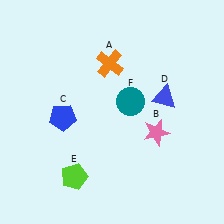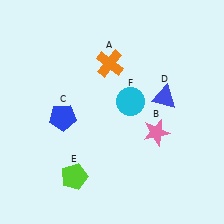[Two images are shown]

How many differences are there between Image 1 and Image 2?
There is 1 difference between the two images.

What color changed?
The circle (F) changed from teal in Image 1 to cyan in Image 2.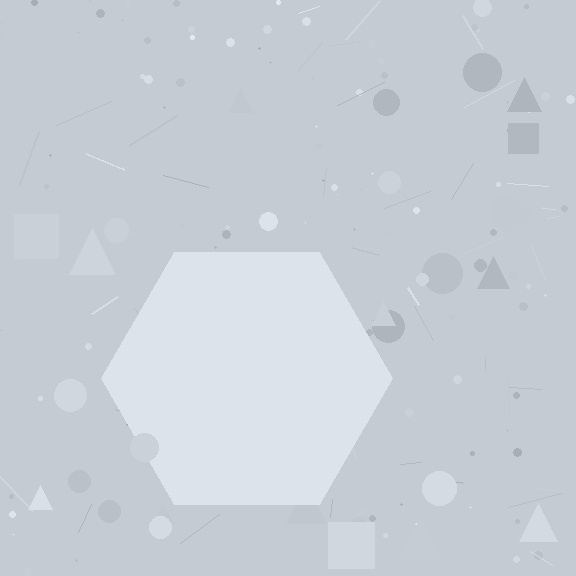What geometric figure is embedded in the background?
A hexagon is embedded in the background.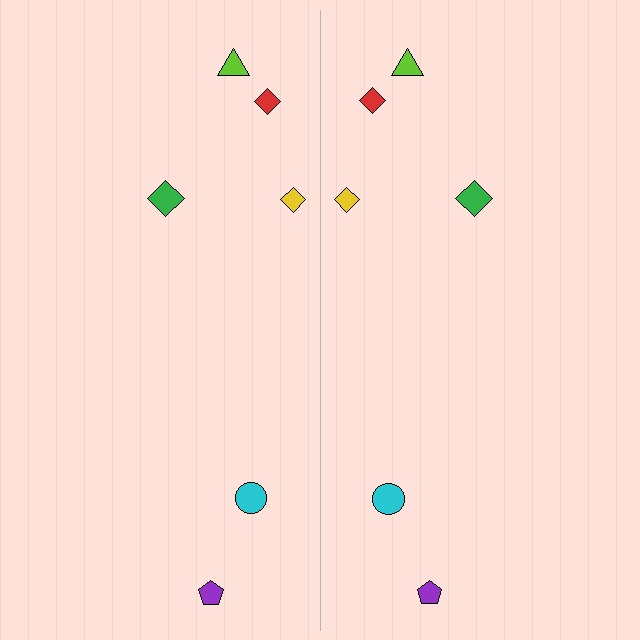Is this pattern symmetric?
Yes, this pattern has bilateral (reflection) symmetry.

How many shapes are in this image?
There are 12 shapes in this image.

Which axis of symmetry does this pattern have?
The pattern has a vertical axis of symmetry running through the center of the image.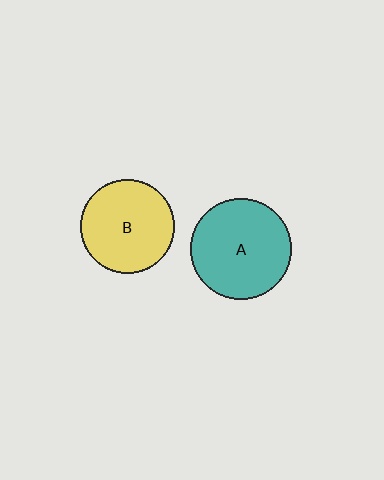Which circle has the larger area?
Circle A (teal).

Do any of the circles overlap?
No, none of the circles overlap.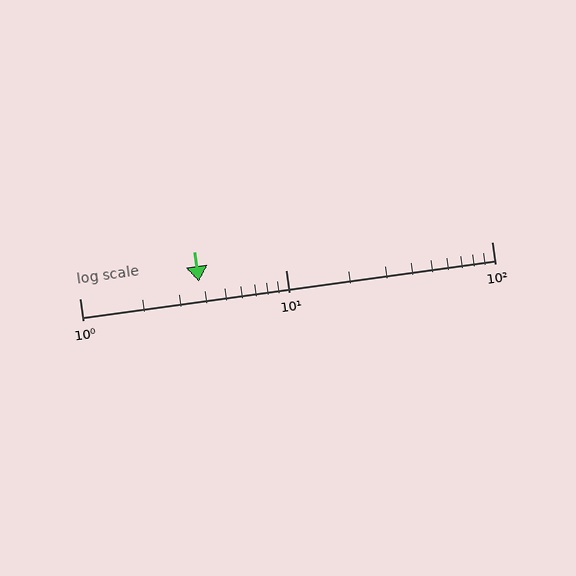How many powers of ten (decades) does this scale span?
The scale spans 2 decades, from 1 to 100.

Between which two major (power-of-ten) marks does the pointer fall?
The pointer is between 1 and 10.